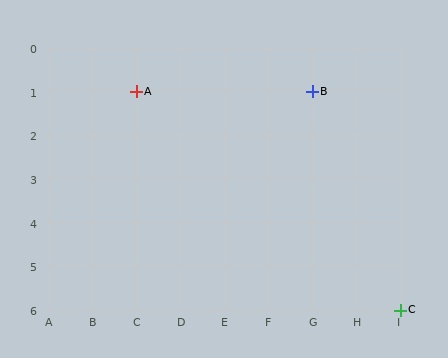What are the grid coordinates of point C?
Point C is at grid coordinates (I, 6).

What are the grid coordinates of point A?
Point A is at grid coordinates (C, 1).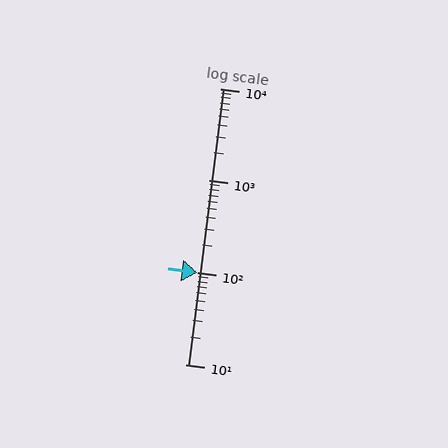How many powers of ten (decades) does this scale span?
The scale spans 3 decades, from 10 to 10000.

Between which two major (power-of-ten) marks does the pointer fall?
The pointer is between 100 and 1000.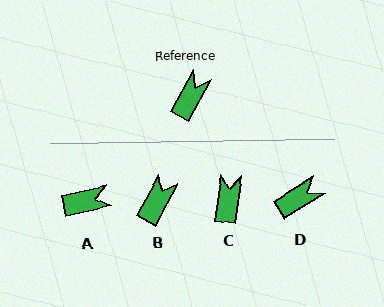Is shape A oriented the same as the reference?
No, it is off by about 50 degrees.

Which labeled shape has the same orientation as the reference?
B.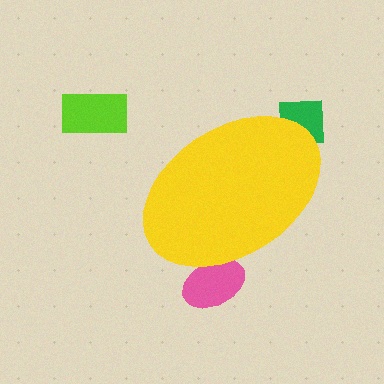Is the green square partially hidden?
Yes, the green square is partially hidden behind the yellow ellipse.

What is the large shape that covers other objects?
A yellow ellipse.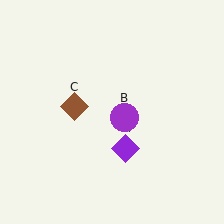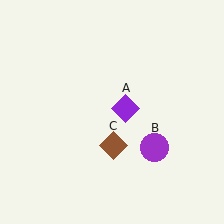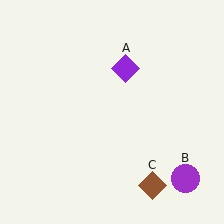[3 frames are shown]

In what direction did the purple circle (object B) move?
The purple circle (object B) moved down and to the right.